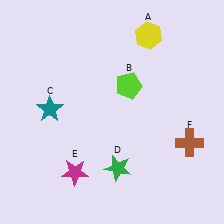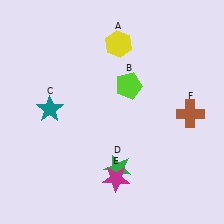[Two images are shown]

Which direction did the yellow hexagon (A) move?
The yellow hexagon (A) moved left.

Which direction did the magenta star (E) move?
The magenta star (E) moved right.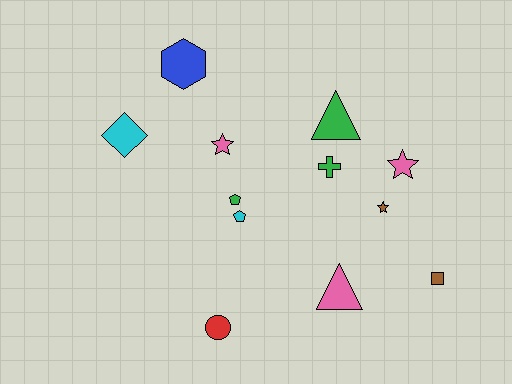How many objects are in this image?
There are 12 objects.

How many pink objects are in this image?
There are 3 pink objects.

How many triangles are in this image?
There are 2 triangles.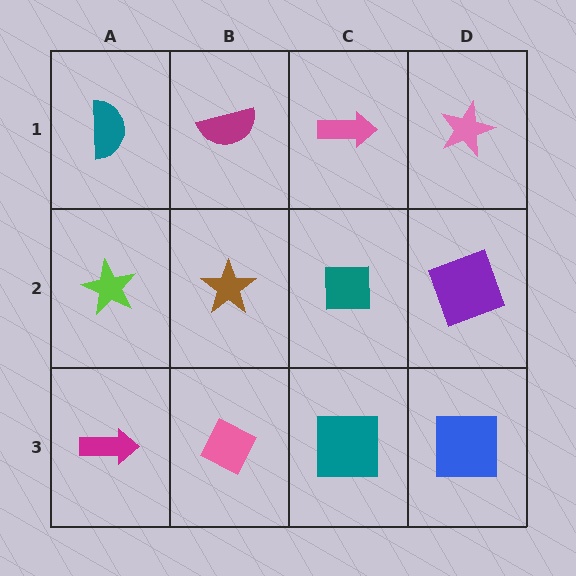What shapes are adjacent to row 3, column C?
A teal square (row 2, column C), a pink diamond (row 3, column B), a blue square (row 3, column D).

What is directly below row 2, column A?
A magenta arrow.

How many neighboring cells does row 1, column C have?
3.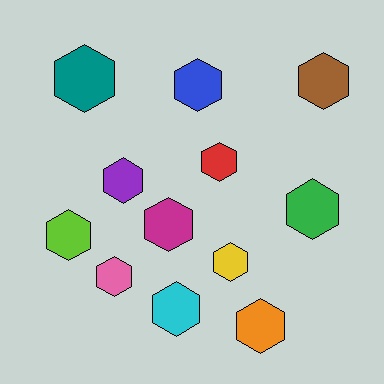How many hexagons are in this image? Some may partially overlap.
There are 12 hexagons.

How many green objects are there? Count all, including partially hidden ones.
There is 1 green object.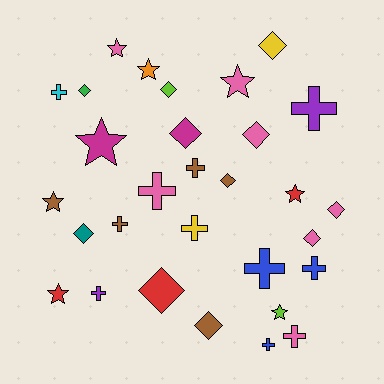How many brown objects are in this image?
There are 5 brown objects.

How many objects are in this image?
There are 30 objects.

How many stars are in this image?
There are 8 stars.